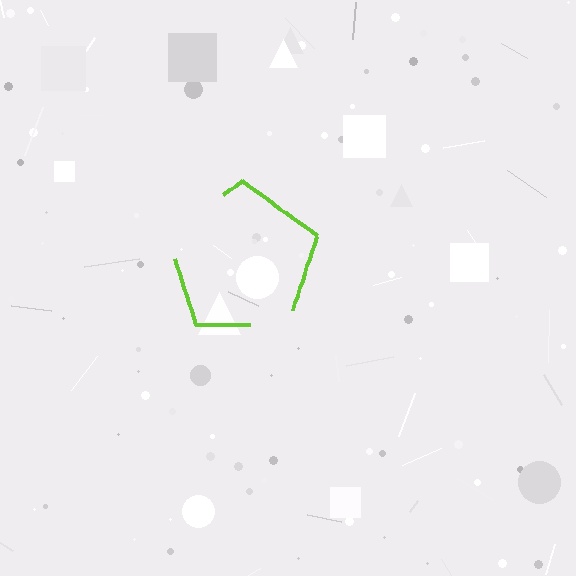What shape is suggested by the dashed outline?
The dashed outline suggests a pentagon.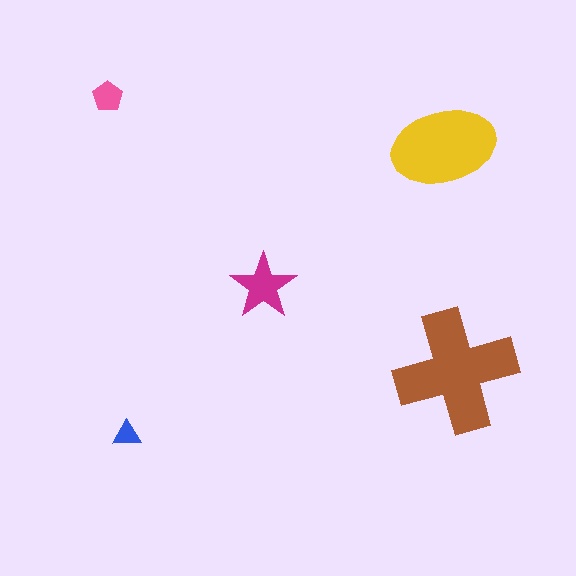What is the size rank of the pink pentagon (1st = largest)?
4th.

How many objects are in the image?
There are 5 objects in the image.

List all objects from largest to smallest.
The brown cross, the yellow ellipse, the magenta star, the pink pentagon, the blue triangle.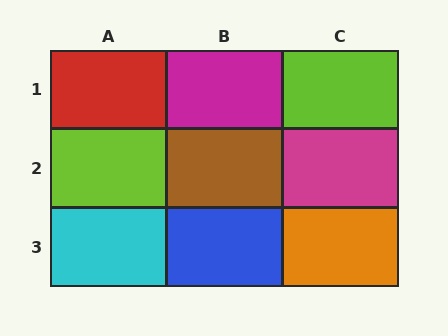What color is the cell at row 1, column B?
Magenta.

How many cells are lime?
2 cells are lime.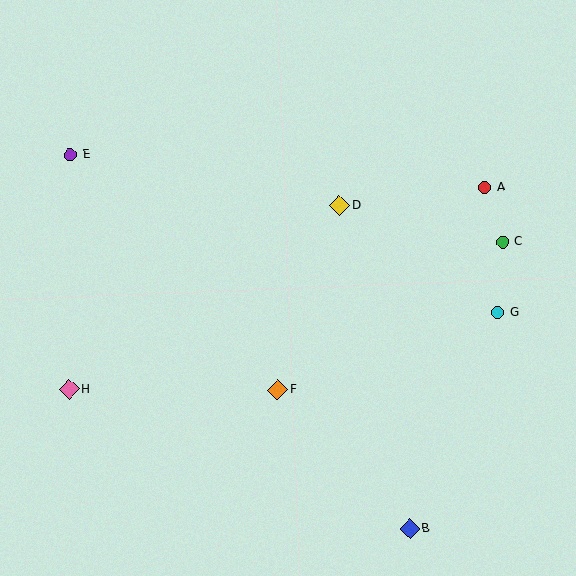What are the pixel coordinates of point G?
Point G is at (498, 313).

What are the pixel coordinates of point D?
Point D is at (340, 206).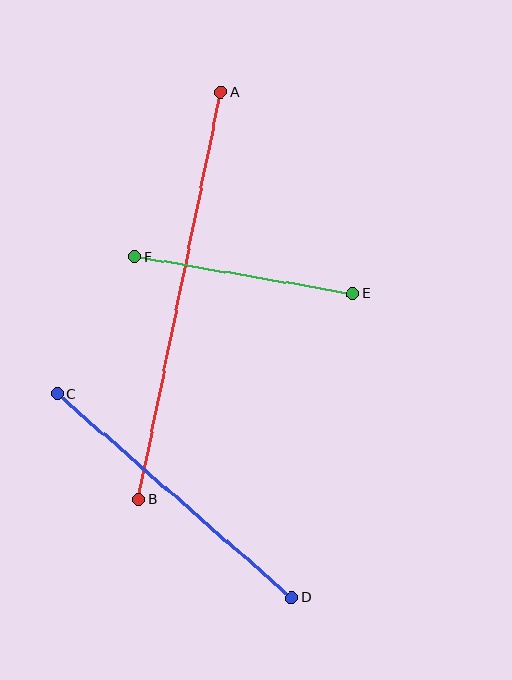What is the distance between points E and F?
The distance is approximately 221 pixels.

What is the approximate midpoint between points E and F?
The midpoint is at approximately (244, 275) pixels.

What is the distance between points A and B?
The distance is approximately 415 pixels.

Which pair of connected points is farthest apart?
Points A and B are farthest apart.